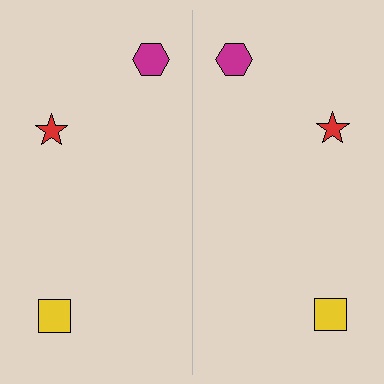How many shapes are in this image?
There are 6 shapes in this image.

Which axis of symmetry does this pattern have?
The pattern has a vertical axis of symmetry running through the center of the image.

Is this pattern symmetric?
Yes, this pattern has bilateral (reflection) symmetry.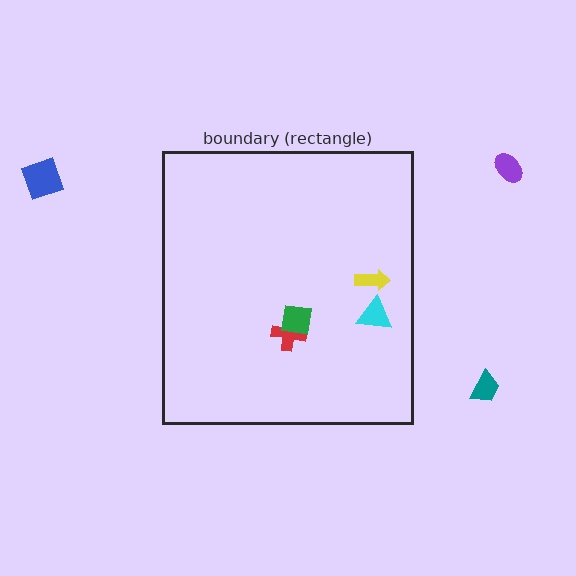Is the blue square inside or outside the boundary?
Outside.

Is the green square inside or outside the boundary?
Inside.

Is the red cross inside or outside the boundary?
Inside.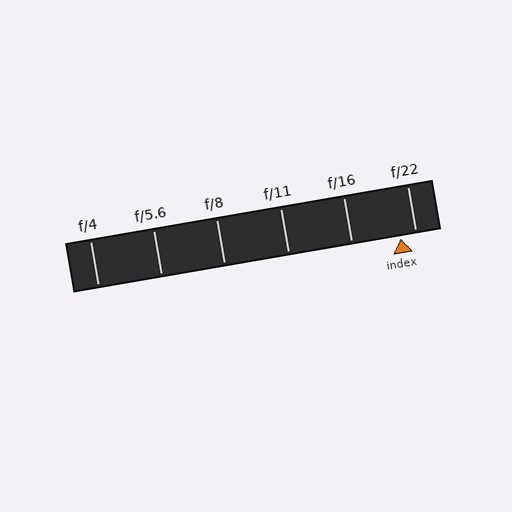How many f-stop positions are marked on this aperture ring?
There are 6 f-stop positions marked.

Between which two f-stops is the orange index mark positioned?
The index mark is between f/16 and f/22.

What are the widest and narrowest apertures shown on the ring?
The widest aperture shown is f/4 and the narrowest is f/22.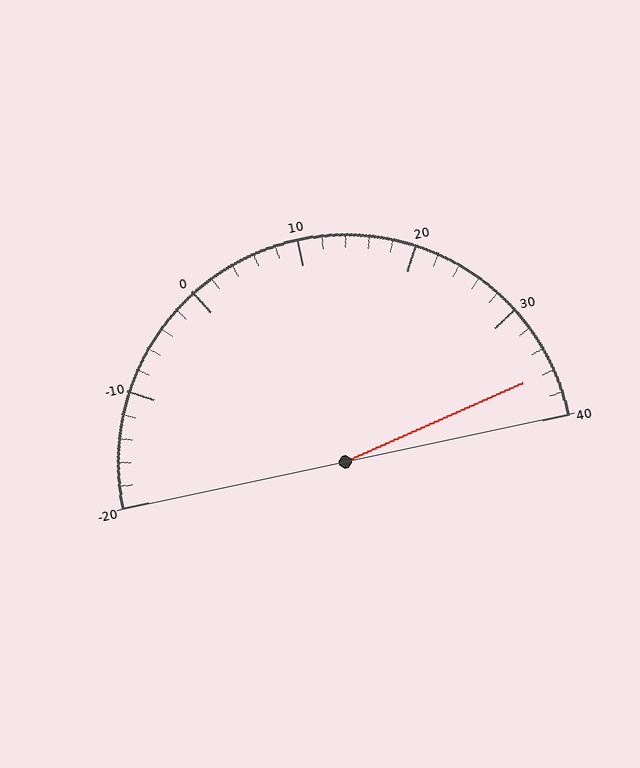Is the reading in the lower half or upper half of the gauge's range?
The reading is in the upper half of the range (-20 to 40).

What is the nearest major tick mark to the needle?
The nearest major tick mark is 40.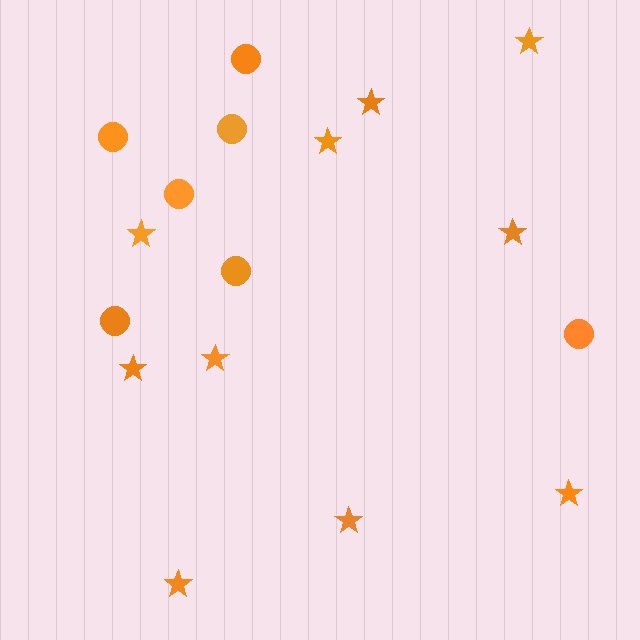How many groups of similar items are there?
There are 2 groups: one group of circles (7) and one group of stars (10).